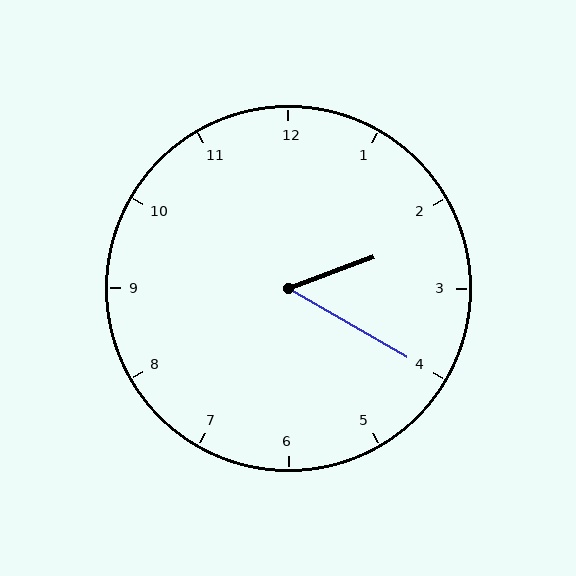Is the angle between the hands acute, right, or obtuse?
It is acute.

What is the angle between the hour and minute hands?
Approximately 50 degrees.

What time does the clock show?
2:20.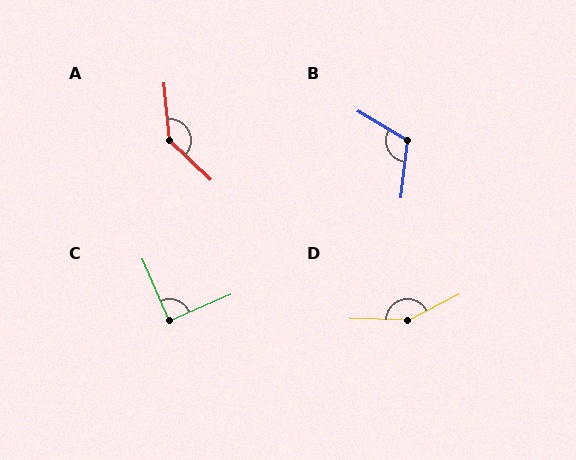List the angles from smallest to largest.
C (89°), B (115°), A (139°), D (151°).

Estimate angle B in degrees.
Approximately 115 degrees.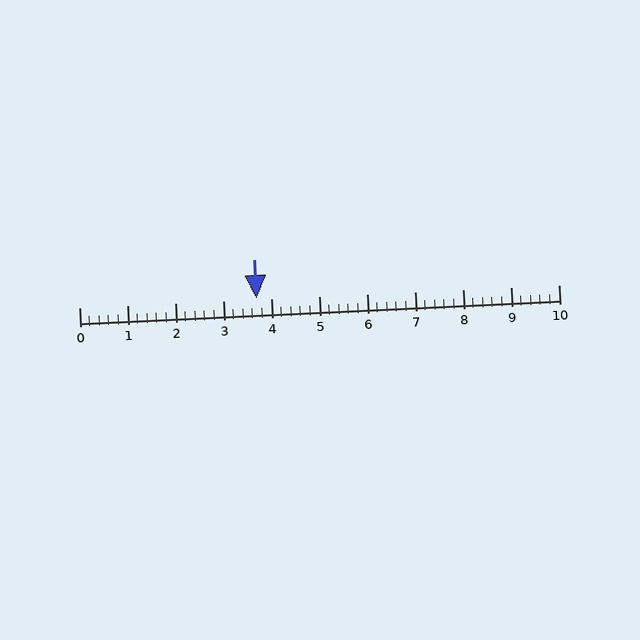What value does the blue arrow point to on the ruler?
The blue arrow points to approximately 3.7.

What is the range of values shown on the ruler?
The ruler shows values from 0 to 10.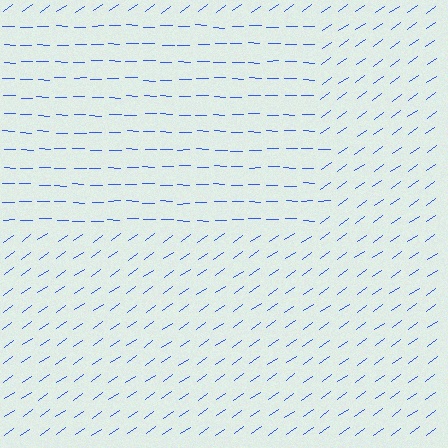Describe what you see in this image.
The image is filled with small blue line segments. A rectangle region in the image has lines oriented differently from the surrounding lines, creating a visible texture boundary.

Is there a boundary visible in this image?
Yes, there is a texture boundary formed by a change in line orientation.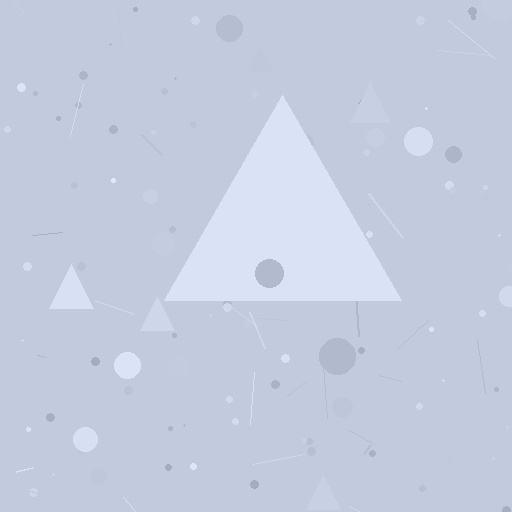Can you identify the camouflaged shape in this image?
The camouflaged shape is a triangle.